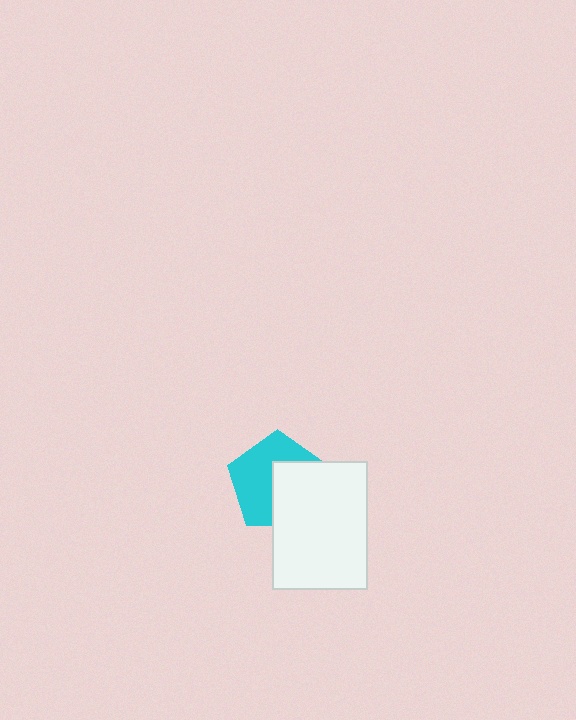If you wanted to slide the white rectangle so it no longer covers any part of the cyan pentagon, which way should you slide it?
Slide it toward the lower-right — that is the most direct way to separate the two shapes.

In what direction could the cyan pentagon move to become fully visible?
The cyan pentagon could move toward the upper-left. That would shift it out from behind the white rectangle entirely.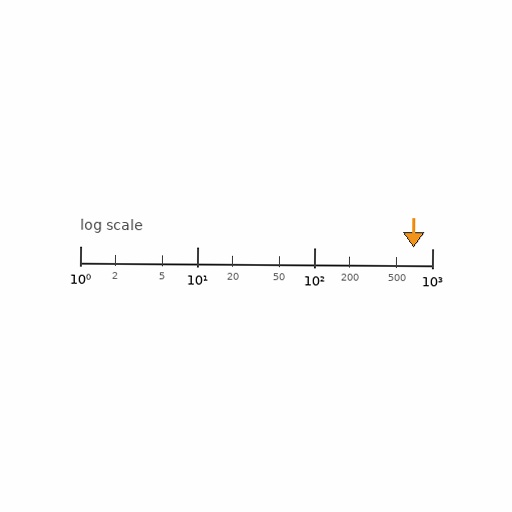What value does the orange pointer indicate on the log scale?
The pointer indicates approximately 690.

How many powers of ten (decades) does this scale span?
The scale spans 3 decades, from 1 to 1000.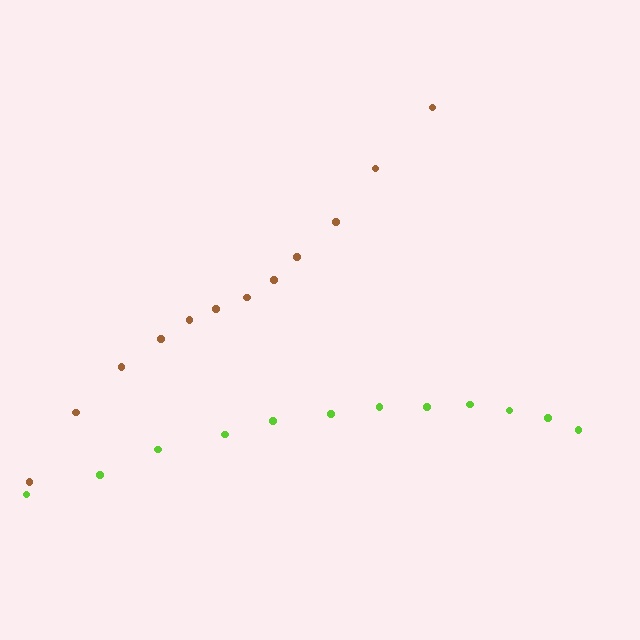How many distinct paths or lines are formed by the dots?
There are 2 distinct paths.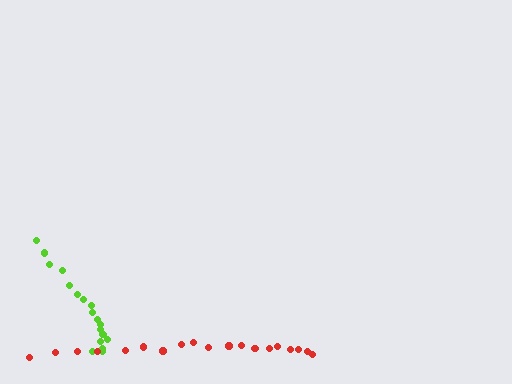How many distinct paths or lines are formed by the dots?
There are 2 distinct paths.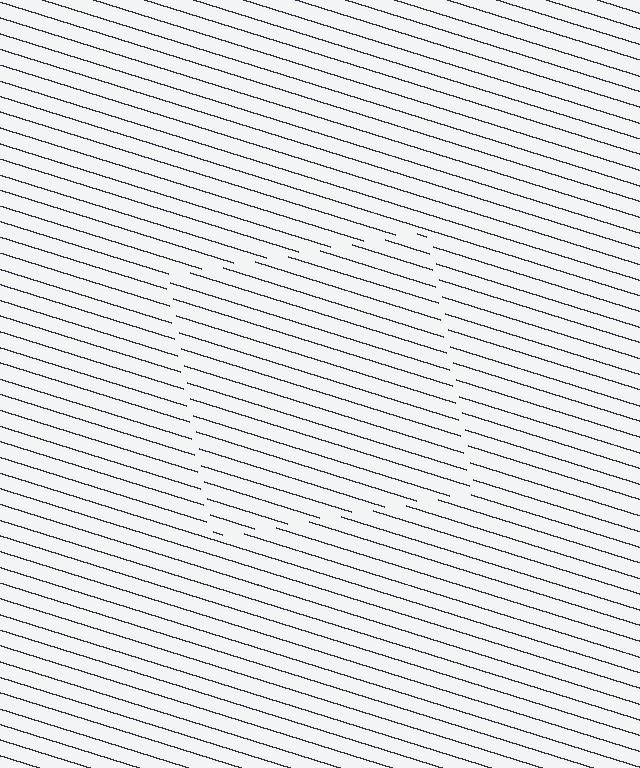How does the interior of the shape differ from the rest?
The interior of the shape contains the same grating, shifted by half a period — the contour is defined by the phase discontinuity where line-ends from the inner and outer gratings abut.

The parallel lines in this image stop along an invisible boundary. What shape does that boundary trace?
An illusory square. The interior of the shape contains the same grating, shifted by half a period — the contour is defined by the phase discontinuity where line-ends from the inner and outer gratings abut.